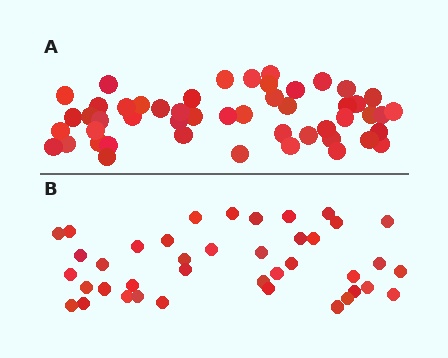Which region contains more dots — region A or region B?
Region A (the top region) has more dots.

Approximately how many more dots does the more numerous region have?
Region A has roughly 10 or so more dots than region B.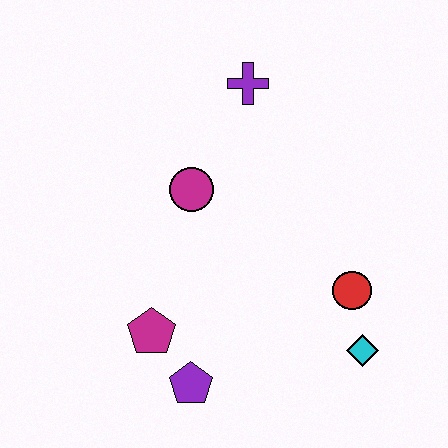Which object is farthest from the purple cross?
The purple pentagon is farthest from the purple cross.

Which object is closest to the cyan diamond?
The red circle is closest to the cyan diamond.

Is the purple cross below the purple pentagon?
No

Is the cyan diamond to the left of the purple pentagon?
No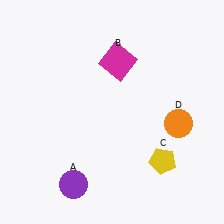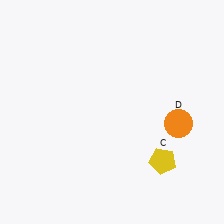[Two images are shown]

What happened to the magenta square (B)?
The magenta square (B) was removed in Image 2. It was in the top-right area of Image 1.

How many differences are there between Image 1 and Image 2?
There are 2 differences between the two images.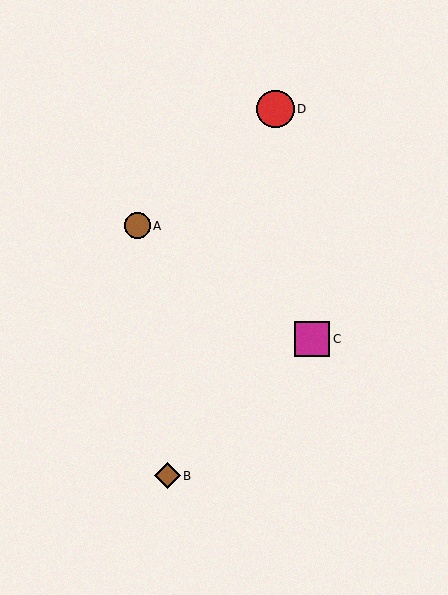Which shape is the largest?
The red circle (labeled D) is the largest.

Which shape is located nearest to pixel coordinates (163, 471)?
The brown diamond (labeled B) at (167, 476) is nearest to that location.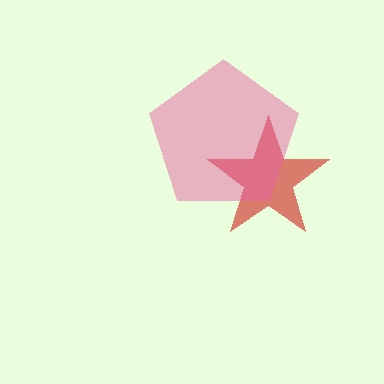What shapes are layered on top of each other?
The layered shapes are: a red star, a pink pentagon.